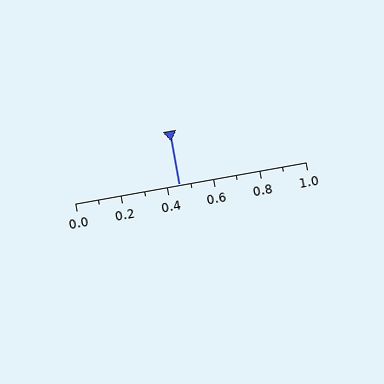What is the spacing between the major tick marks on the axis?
The major ticks are spaced 0.2 apart.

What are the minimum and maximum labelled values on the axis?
The axis runs from 0.0 to 1.0.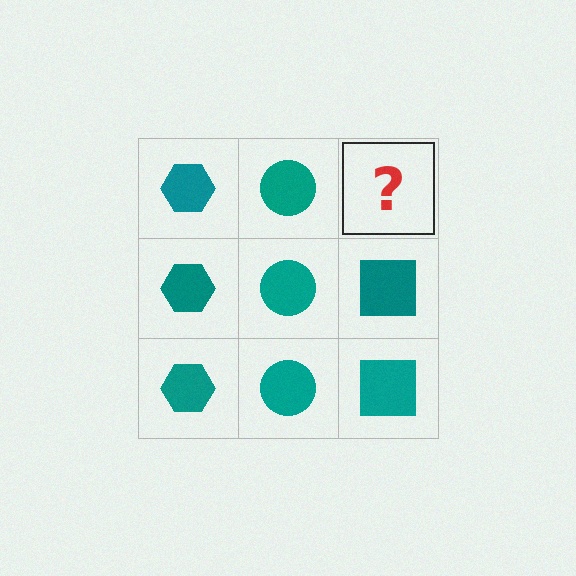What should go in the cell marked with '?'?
The missing cell should contain a teal square.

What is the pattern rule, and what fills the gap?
The rule is that each column has a consistent shape. The gap should be filled with a teal square.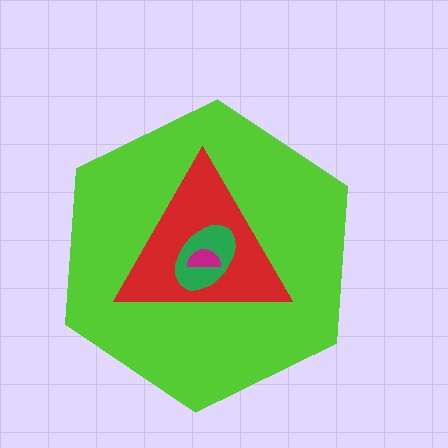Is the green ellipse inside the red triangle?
Yes.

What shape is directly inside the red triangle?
The green ellipse.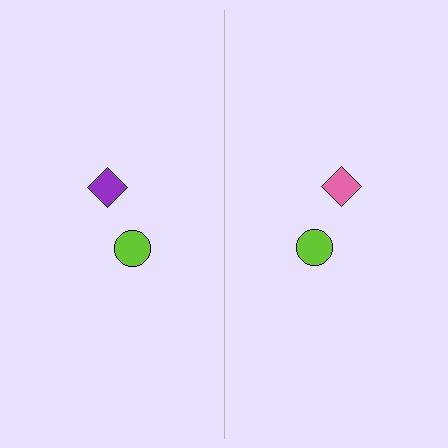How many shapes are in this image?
There are 4 shapes in this image.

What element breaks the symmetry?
The pink diamond on the right side breaks the symmetry — its mirror counterpart is purple.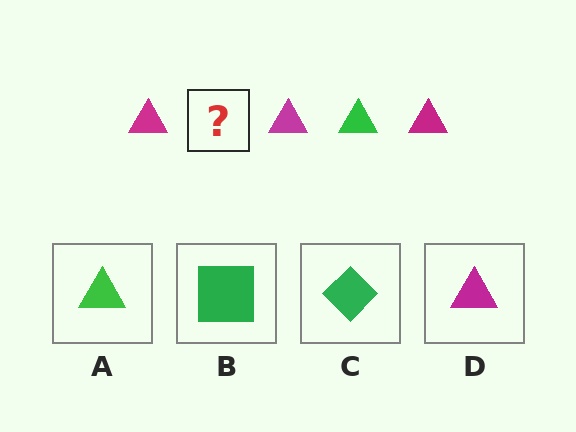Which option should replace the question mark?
Option A.